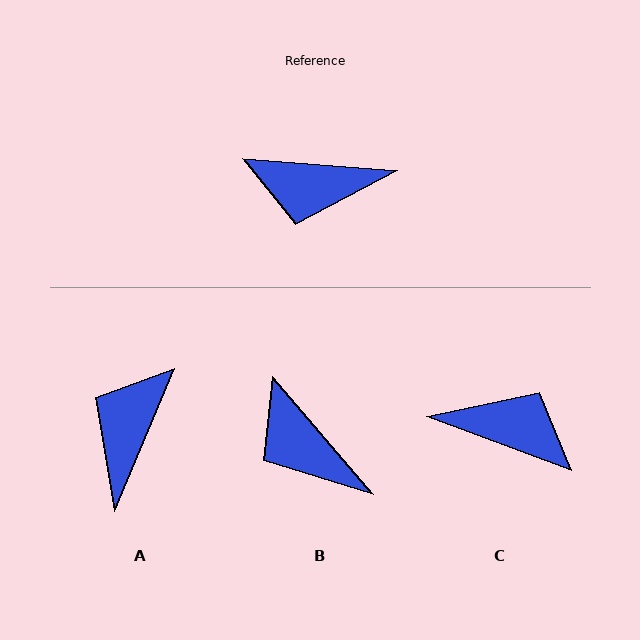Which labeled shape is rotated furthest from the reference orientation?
C, about 164 degrees away.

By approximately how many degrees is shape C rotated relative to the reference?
Approximately 164 degrees counter-clockwise.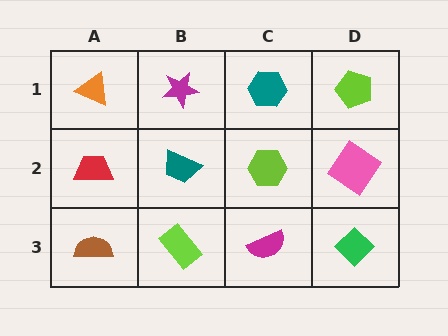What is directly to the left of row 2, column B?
A red trapezoid.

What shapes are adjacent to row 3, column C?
A lime hexagon (row 2, column C), a lime rectangle (row 3, column B), a green diamond (row 3, column D).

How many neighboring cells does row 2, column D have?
3.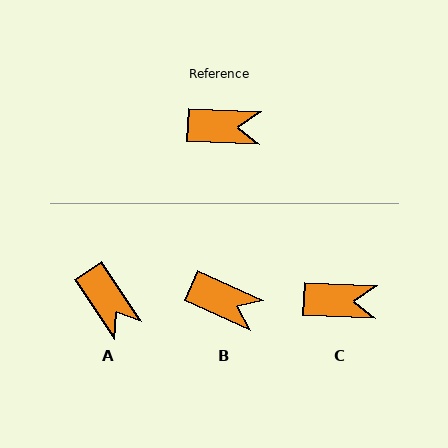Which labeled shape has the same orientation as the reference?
C.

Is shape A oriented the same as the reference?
No, it is off by about 54 degrees.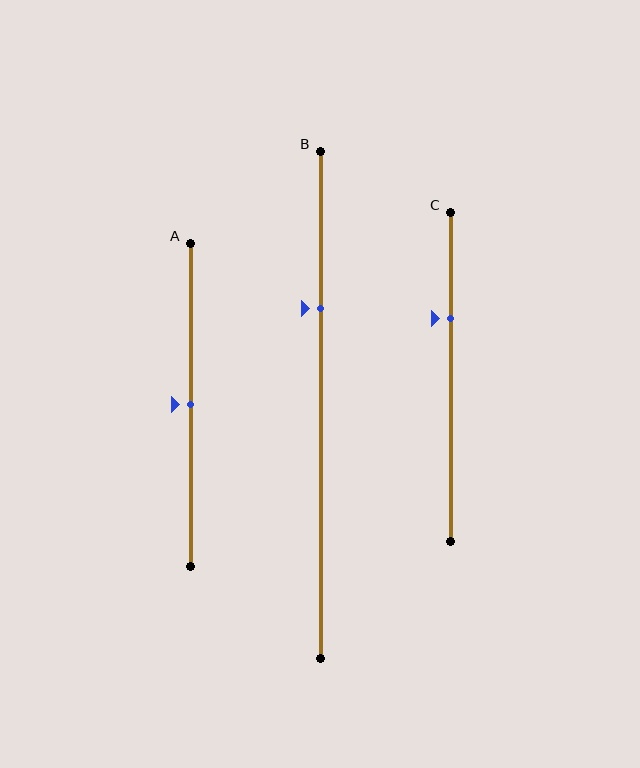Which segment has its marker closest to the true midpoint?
Segment A has its marker closest to the true midpoint.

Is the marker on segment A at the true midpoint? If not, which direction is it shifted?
Yes, the marker on segment A is at the true midpoint.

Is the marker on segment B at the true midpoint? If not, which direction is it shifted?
No, the marker on segment B is shifted upward by about 19% of the segment length.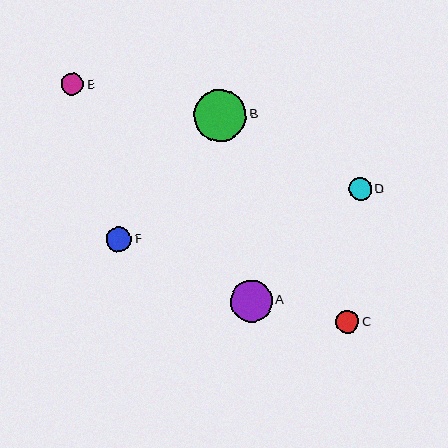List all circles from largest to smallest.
From largest to smallest: B, A, F, D, C, E.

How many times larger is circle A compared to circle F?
Circle A is approximately 1.6 times the size of circle F.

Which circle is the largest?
Circle B is the largest with a size of approximately 52 pixels.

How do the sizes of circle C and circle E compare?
Circle C and circle E are approximately the same size.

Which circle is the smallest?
Circle E is the smallest with a size of approximately 22 pixels.